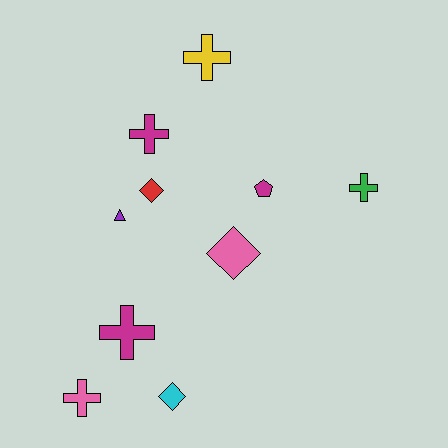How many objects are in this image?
There are 10 objects.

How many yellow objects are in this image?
There is 1 yellow object.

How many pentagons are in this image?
There is 1 pentagon.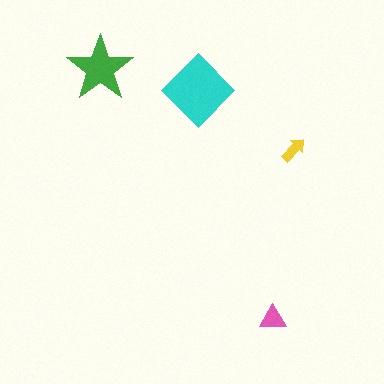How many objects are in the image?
There are 4 objects in the image.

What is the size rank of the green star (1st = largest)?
2nd.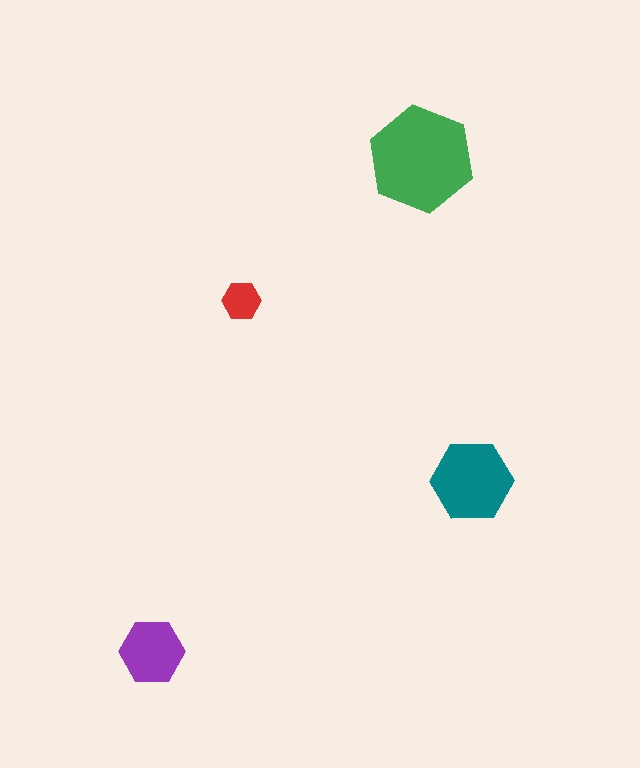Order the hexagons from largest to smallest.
the green one, the teal one, the purple one, the red one.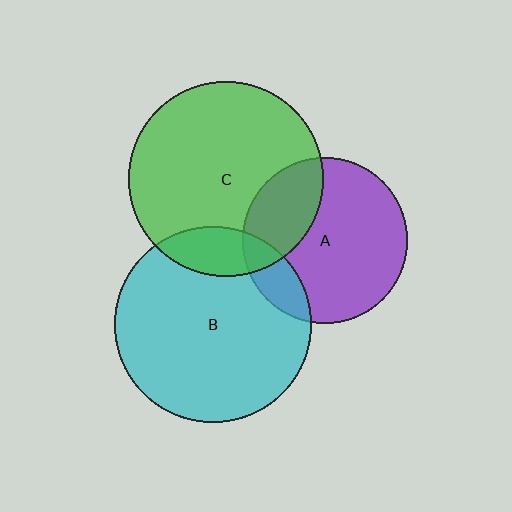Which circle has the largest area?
Circle B (cyan).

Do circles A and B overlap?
Yes.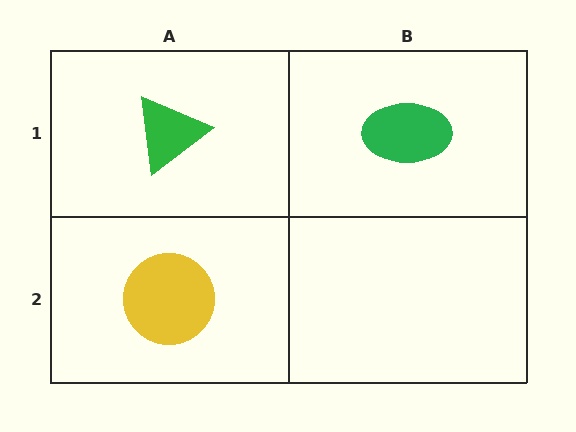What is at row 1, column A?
A green triangle.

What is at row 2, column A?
A yellow circle.